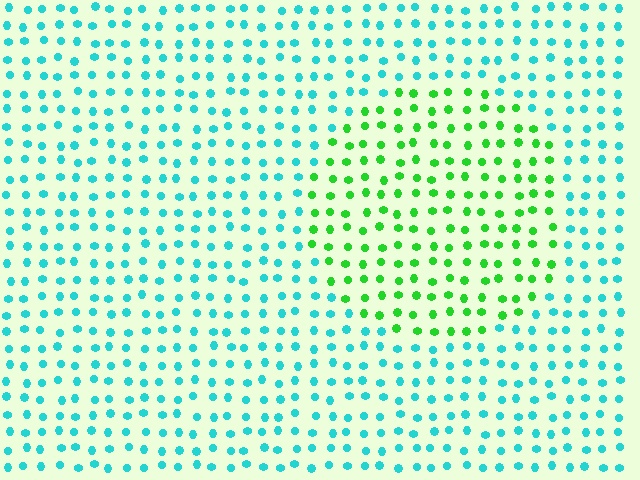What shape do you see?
I see a circle.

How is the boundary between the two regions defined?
The boundary is defined purely by a slight shift in hue (about 56 degrees). Spacing, size, and orientation are identical on both sides.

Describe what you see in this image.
The image is filled with small cyan elements in a uniform arrangement. A circle-shaped region is visible where the elements are tinted to a slightly different hue, forming a subtle color boundary.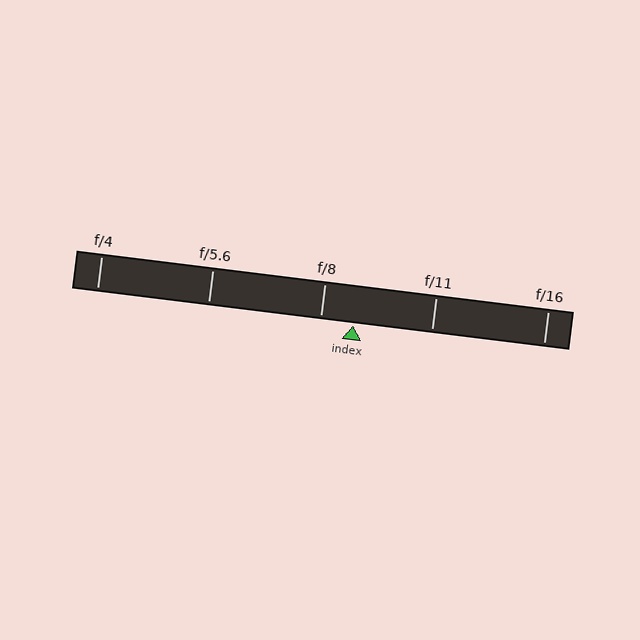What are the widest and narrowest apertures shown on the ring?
The widest aperture shown is f/4 and the narrowest is f/16.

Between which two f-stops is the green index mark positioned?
The index mark is between f/8 and f/11.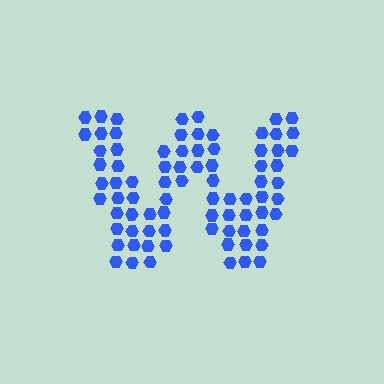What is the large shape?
The large shape is the letter W.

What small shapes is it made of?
It is made of small hexagons.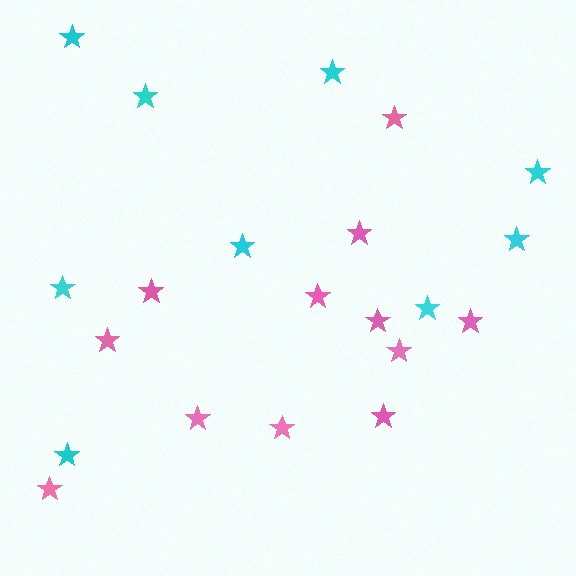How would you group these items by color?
There are 2 groups: one group of pink stars (12) and one group of cyan stars (9).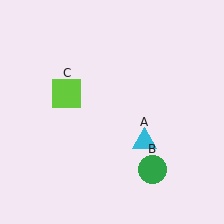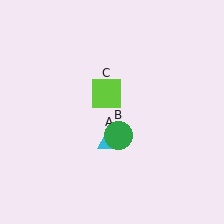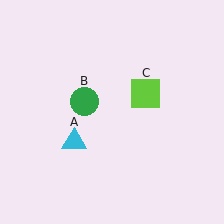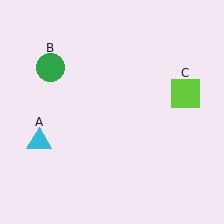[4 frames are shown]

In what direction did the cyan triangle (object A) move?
The cyan triangle (object A) moved left.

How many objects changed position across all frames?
3 objects changed position: cyan triangle (object A), green circle (object B), lime square (object C).